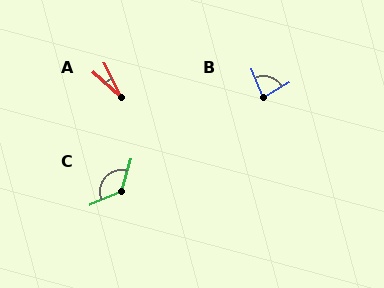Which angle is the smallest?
A, at approximately 22 degrees.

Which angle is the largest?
C, at approximately 129 degrees.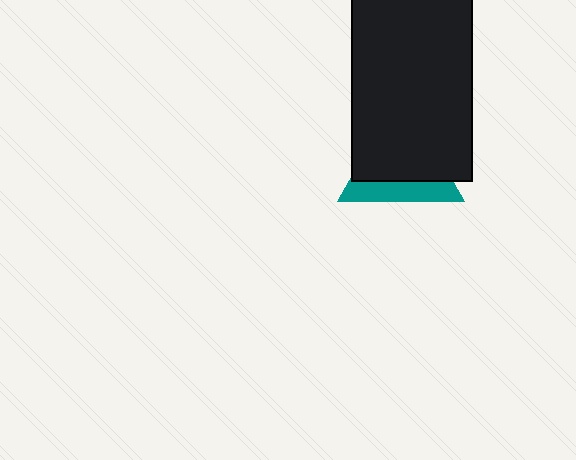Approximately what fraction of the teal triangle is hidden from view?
Roughly 67% of the teal triangle is hidden behind the black rectangle.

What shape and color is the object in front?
The object in front is a black rectangle.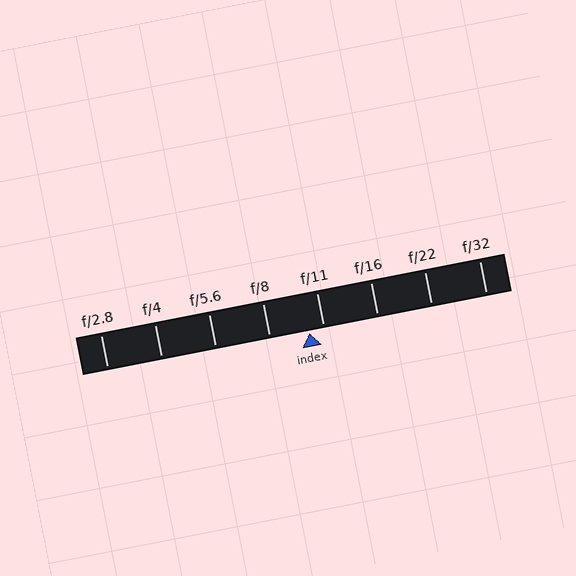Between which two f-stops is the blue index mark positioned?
The index mark is between f/8 and f/11.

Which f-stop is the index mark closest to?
The index mark is closest to f/11.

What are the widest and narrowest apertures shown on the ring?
The widest aperture shown is f/2.8 and the narrowest is f/32.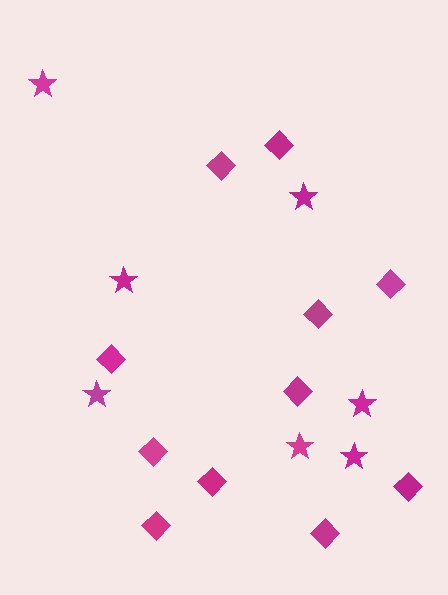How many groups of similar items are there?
There are 2 groups: one group of stars (7) and one group of diamonds (11).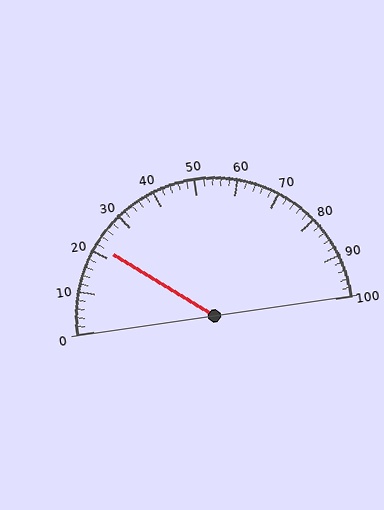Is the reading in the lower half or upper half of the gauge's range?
The reading is in the lower half of the range (0 to 100).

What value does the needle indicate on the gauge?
The needle indicates approximately 22.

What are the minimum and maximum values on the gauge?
The gauge ranges from 0 to 100.